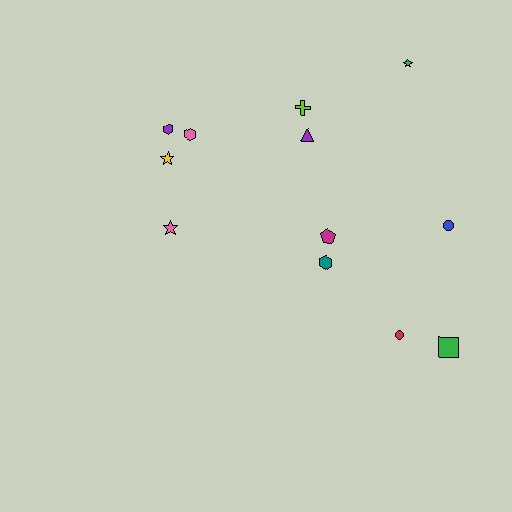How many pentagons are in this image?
There is 1 pentagon.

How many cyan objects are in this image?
There are no cyan objects.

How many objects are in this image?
There are 12 objects.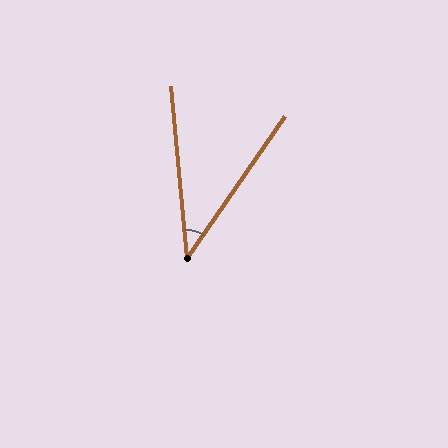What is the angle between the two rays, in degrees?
Approximately 40 degrees.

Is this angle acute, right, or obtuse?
It is acute.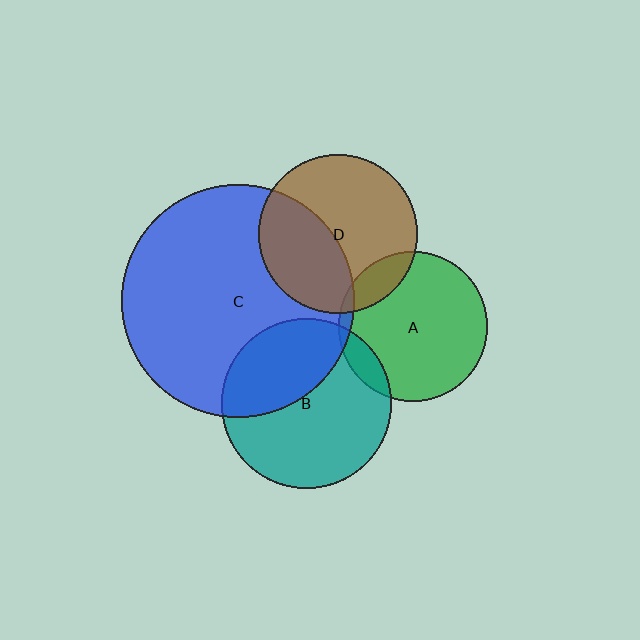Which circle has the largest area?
Circle C (blue).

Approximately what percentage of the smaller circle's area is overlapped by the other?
Approximately 40%.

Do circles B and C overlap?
Yes.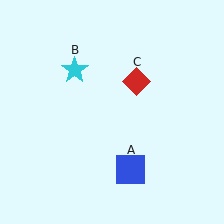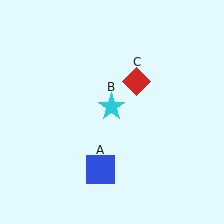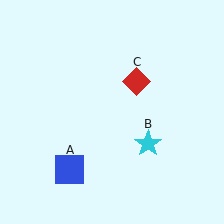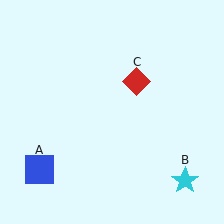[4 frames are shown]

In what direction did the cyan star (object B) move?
The cyan star (object B) moved down and to the right.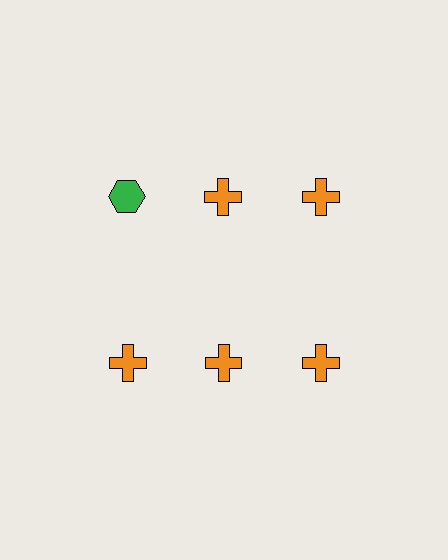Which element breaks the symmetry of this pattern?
The green hexagon in the top row, leftmost column breaks the symmetry. All other shapes are orange crosses.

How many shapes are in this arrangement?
There are 6 shapes arranged in a grid pattern.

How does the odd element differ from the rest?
It differs in both color (green instead of orange) and shape (hexagon instead of cross).